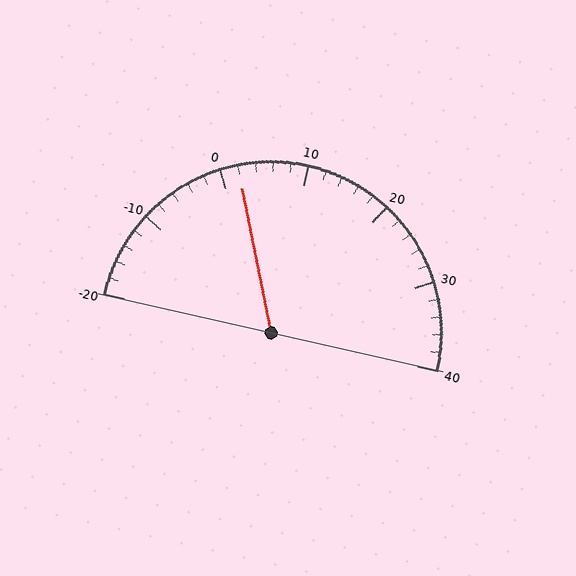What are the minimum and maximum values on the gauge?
The gauge ranges from -20 to 40.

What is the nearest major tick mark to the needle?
The nearest major tick mark is 0.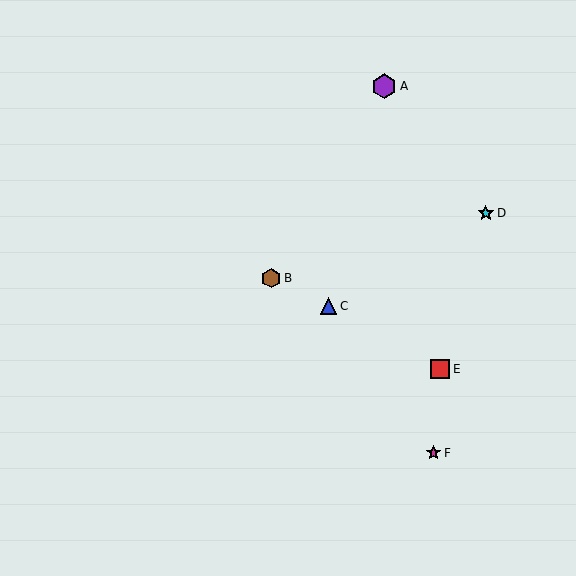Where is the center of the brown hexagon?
The center of the brown hexagon is at (271, 278).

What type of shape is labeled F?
Shape F is a magenta star.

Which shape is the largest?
The purple hexagon (labeled A) is the largest.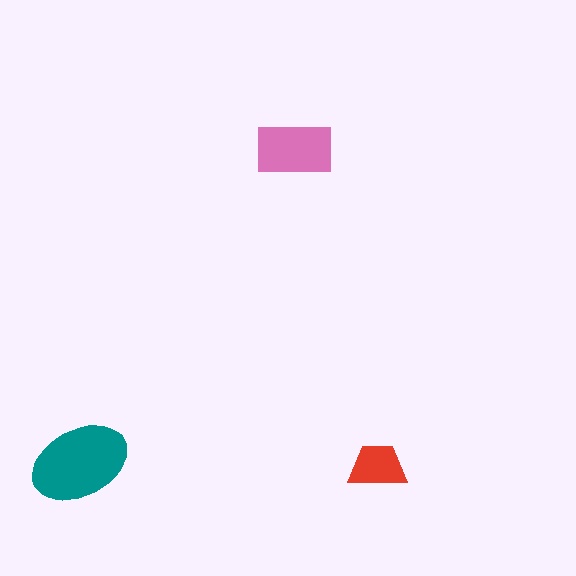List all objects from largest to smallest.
The teal ellipse, the pink rectangle, the red trapezoid.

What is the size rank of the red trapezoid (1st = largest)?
3rd.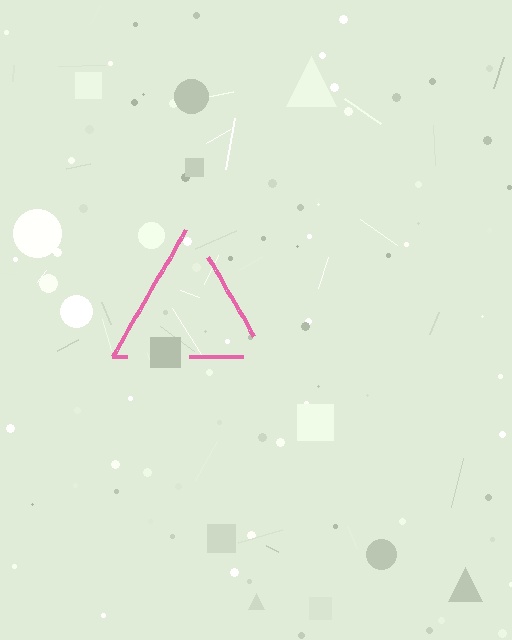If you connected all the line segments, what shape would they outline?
They would outline a triangle.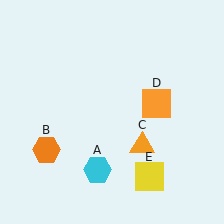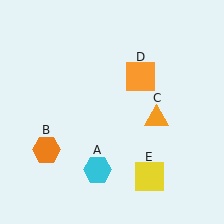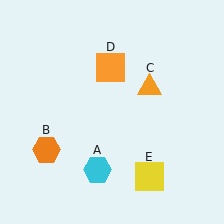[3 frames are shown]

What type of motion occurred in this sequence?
The orange triangle (object C), orange square (object D) rotated counterclockwise around the center of the scene.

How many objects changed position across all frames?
2 objects changed position: orange triangle (object C), orange square (object D).